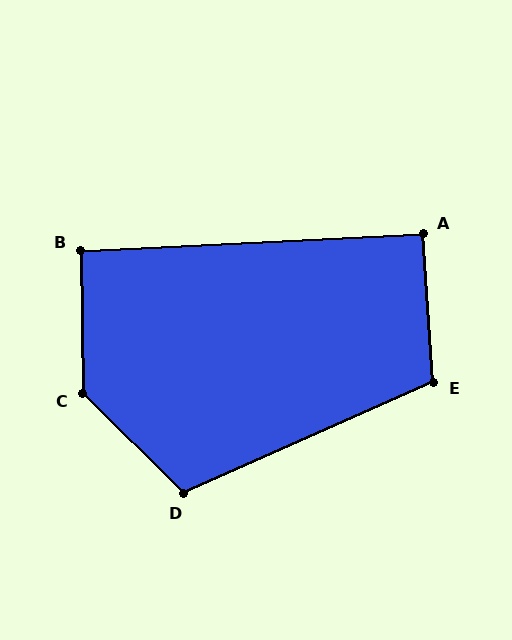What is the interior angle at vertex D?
Approximately 111 degrees (obtuse).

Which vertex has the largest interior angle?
C, at approximately 135 degrees.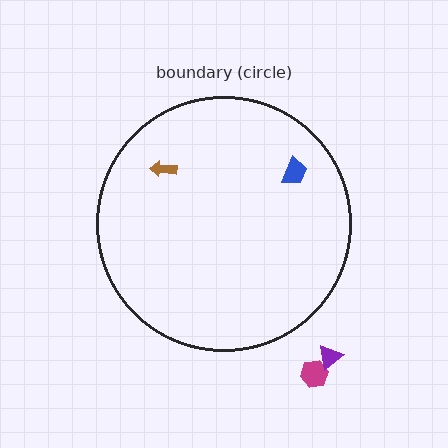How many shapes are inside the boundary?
2 inside, 2 outside.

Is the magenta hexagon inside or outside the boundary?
Outside.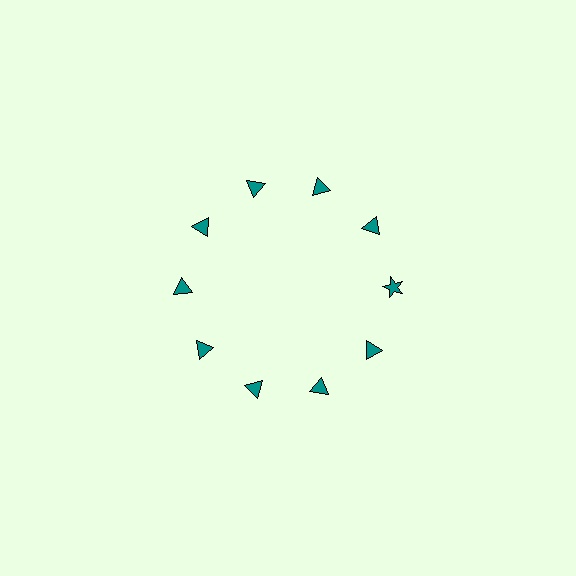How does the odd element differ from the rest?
It has a different shape: star instead of triangle.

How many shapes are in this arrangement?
There are 10 shapes arranged in a ring pattern.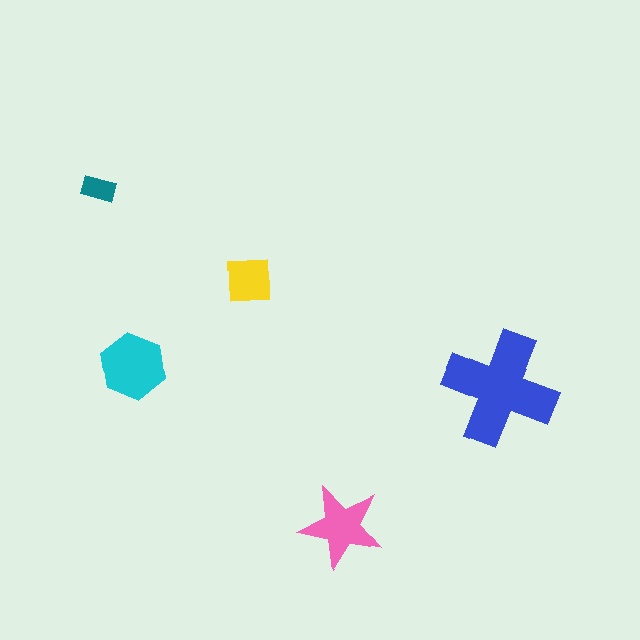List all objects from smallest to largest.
The teal rectangle, the yellow square, the pink star, the cyan hexagon, the blue cross.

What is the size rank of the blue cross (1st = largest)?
1st.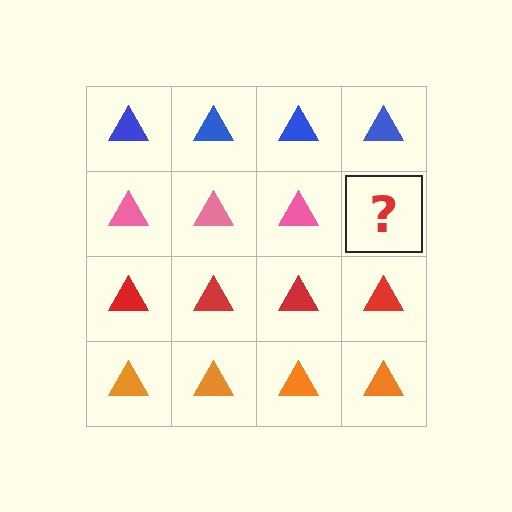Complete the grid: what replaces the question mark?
The question mark should be replaced with a pink triangle.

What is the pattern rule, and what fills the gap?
The rule is that each row has a consistent color. The gap should be filled with a pink triangle.